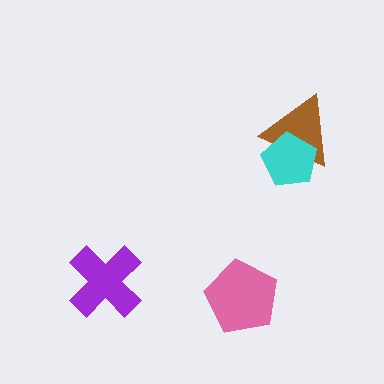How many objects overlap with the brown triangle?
1 object overlaps with the brown triangle.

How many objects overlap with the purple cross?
0 objects overlap with the purple cross.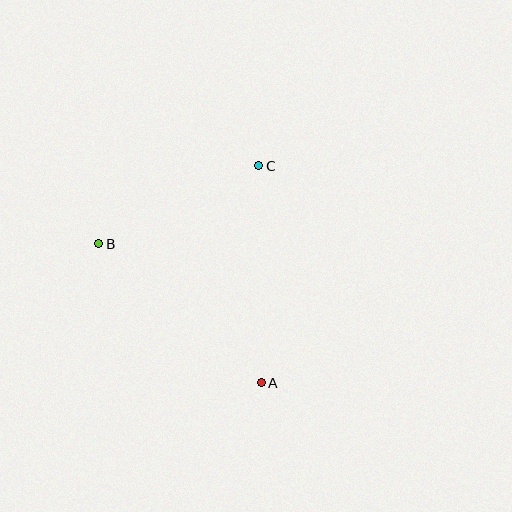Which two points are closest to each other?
Points B and C are closest to each other.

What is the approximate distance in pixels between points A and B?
The distance between A and B is approximately 214 pixels.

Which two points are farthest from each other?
Points A and C are farthest from each other.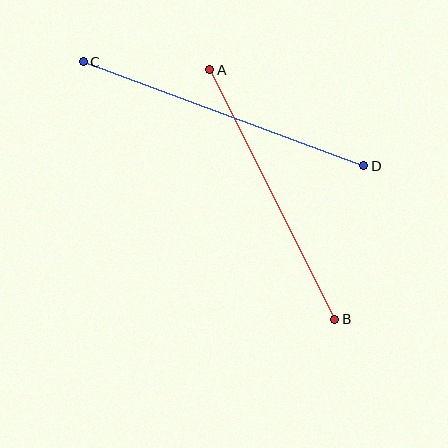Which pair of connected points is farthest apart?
Points C and D are farthest apart.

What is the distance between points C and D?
The distance is approximately 299 pixels.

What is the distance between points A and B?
The distance is approximately 279 pixels.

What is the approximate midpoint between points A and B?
The midpoint is at approximately (272, 195) pixels.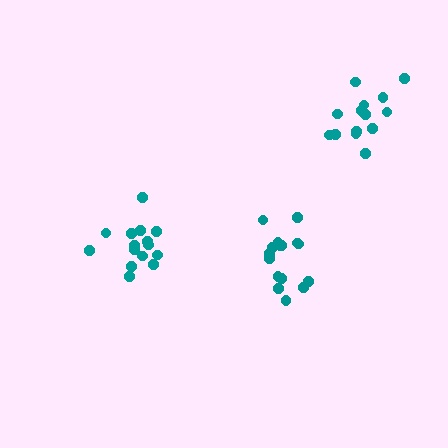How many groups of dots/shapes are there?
There are 3 groups.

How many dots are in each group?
Group 1: 16 dots, Group 2: 15 dots, Group 3: 14 dots (45 total).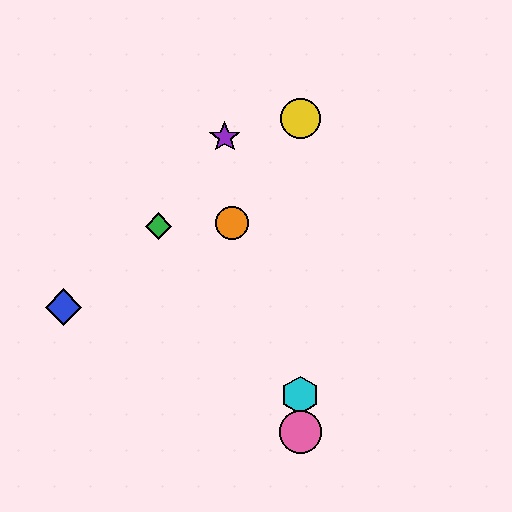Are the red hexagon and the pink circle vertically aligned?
Yes, both are at x≈300.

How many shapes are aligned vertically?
4 shapes (the red hexagon, the yellow circle, the cyan hexagon, the pink circle) are aligned vertically.